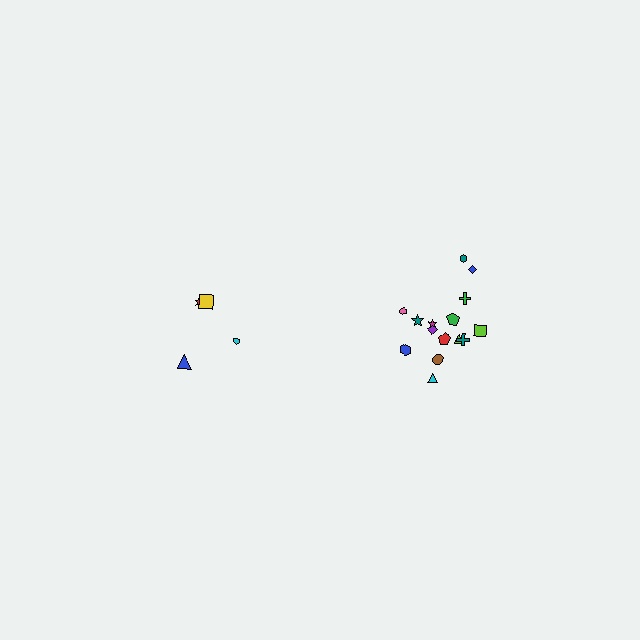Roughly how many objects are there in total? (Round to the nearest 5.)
Roughly 20 objects in total.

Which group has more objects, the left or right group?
The right group.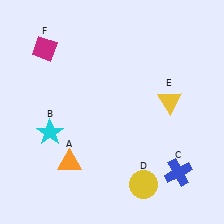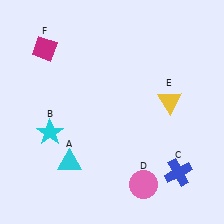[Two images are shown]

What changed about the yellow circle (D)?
In Image 1, D is yellow. In Image 2, it changed to pink.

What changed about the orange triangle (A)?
In Image 1, A is orange. In Image 2, it changed to cyan.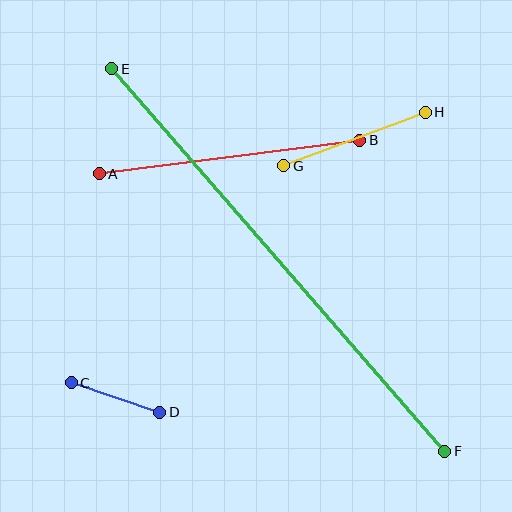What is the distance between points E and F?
The distance is approximately 507 pixels.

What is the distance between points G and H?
The distance is approximately 151 pixels.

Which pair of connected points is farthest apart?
Points E and F are farthest apart.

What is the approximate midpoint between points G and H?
The midpoint is at approximately (354, 139) pixels.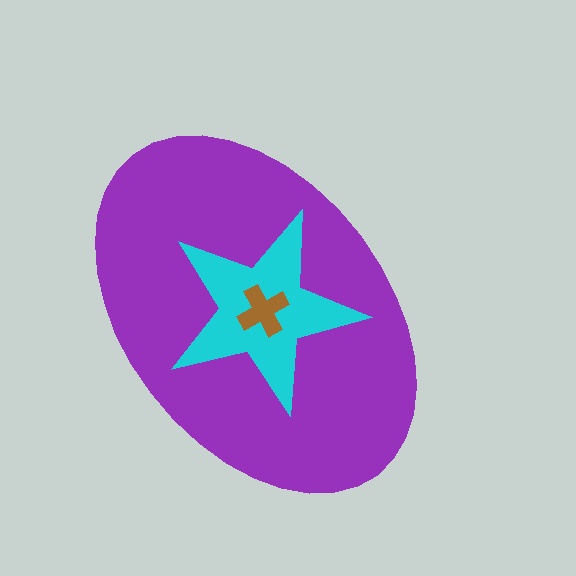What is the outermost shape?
The purple ellipse.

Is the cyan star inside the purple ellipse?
Yes.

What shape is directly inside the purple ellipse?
The cyan star.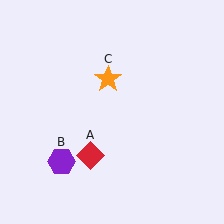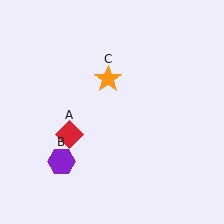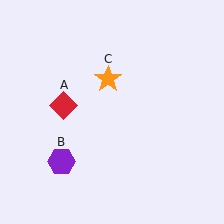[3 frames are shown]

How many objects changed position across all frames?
1 object changed position: red diamond (object A).